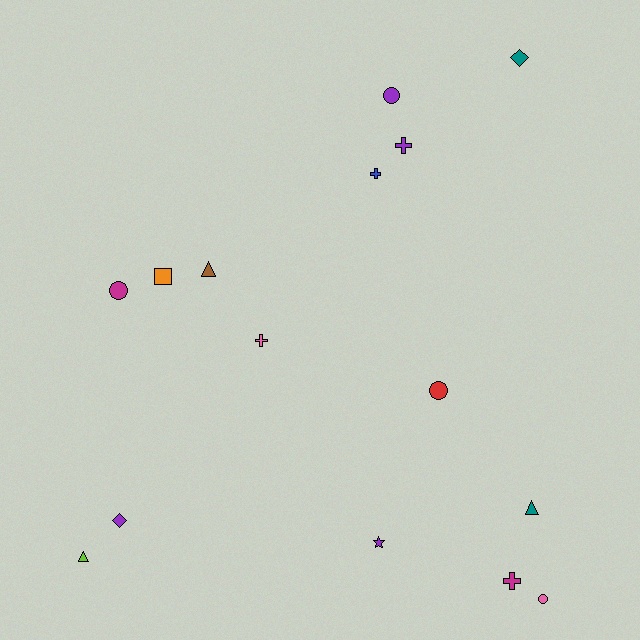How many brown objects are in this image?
There is 1 brown object.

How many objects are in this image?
There are 15 objects.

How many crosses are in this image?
There are 4 crosses.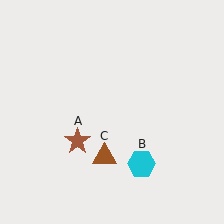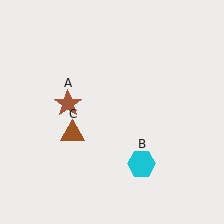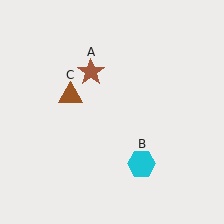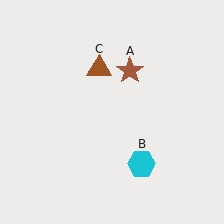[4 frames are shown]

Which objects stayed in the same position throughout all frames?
Cyan hexagon (object B) remained stationary.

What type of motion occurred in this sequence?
The brown star (object A), brown triangle (object C) rotated clockwise around the center of the scene.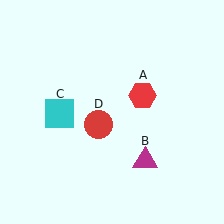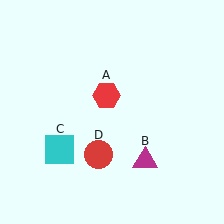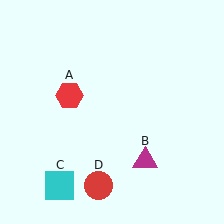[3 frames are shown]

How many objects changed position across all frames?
3 objects changed position: red hexagon (object A), cyan square (object C), red circle (object D).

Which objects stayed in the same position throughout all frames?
Magenta triangle (object B) remained stationary.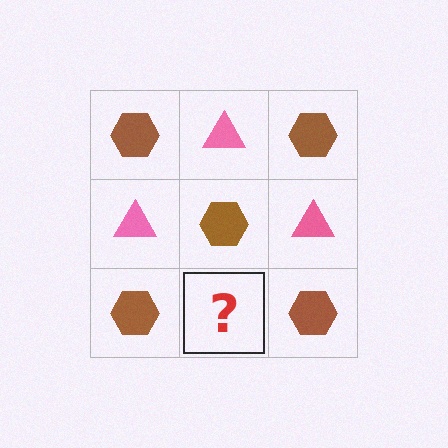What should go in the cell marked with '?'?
The missing cell should contain a pink triangle.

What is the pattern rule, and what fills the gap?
The rule is that it alternates brown hexagon and pink triangle in a checkerboard pattern. The gap should be filled with a pink triangle.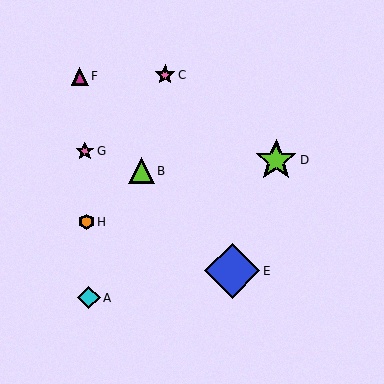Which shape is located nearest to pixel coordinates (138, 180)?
The lime triangle (labeled B) at (142, 171) is nearest to that location.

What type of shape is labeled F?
Shape F is a magenta triangle.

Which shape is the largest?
The blue diamond (labeled E) is the largest.